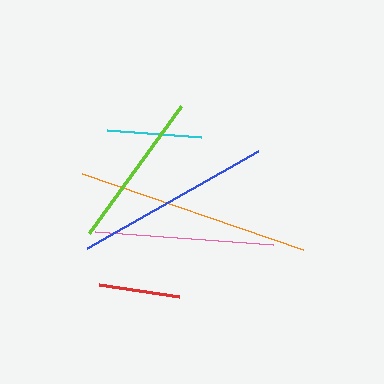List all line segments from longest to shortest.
From longest to shortest: orange, blue, pink, lime, cyan, red.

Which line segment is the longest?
The orange line is the longest at approximately 233 pixels.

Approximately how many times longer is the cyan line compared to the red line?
The cyan line is approximately 1.2 times the length of the red line.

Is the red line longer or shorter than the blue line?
The blue line is longer than the red line.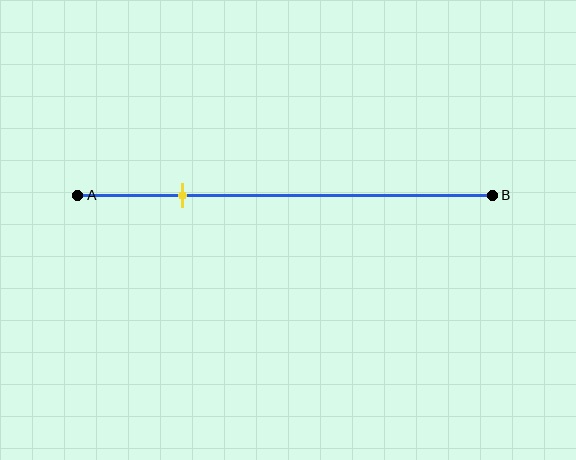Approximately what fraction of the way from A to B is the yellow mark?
The yellow mark is approximately 25% of the way from A to B.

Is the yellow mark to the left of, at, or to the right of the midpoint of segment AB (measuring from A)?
The yellow mark is to the left of the midpoint of segment AB.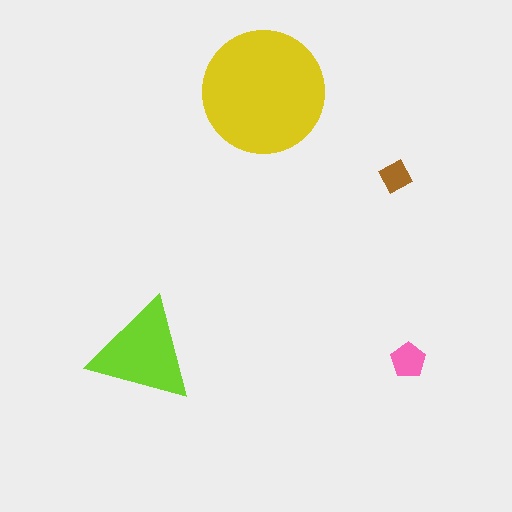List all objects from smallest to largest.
The brown diamond, the pink pentagon, the lime triangle, the yellow circle.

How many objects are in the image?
There are 4 objects in the image.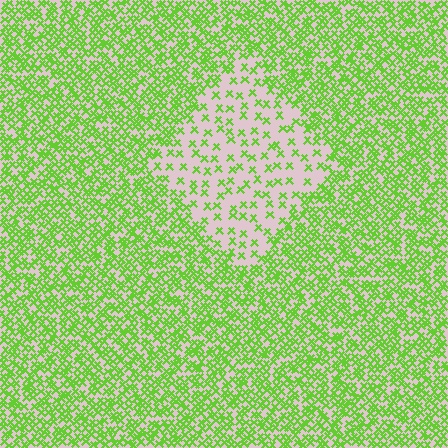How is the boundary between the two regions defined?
The boundary is defined by a change in element density (approximately 2.9x ratio). All elements are the same color, size, and shape.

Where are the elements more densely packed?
The elements are more densely packed outside the diamond boundary.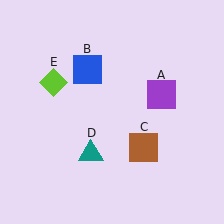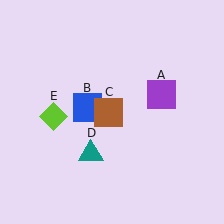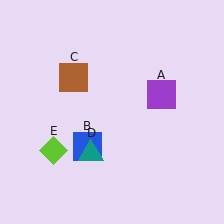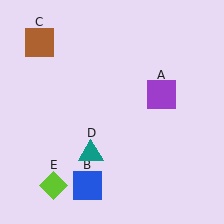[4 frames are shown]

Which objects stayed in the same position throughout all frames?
Purple square (object A) and teal triangle (object D) remained stationary.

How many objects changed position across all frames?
3 objects changed position: blue square (object B), brown square (object C), lime diamond (object E).